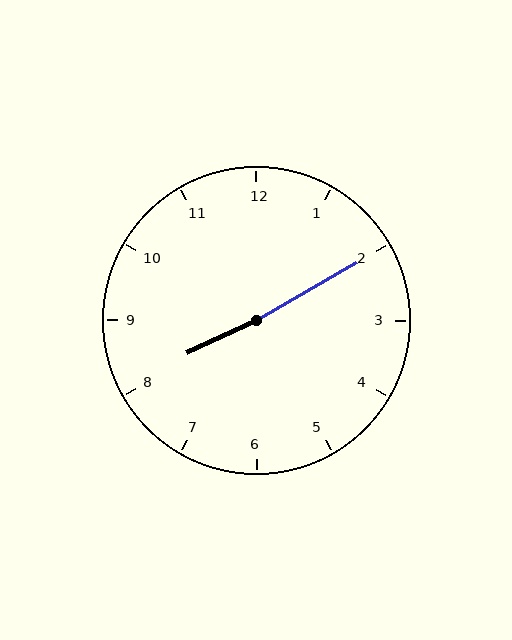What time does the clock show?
8:10.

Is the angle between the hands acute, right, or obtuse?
It is obtuse.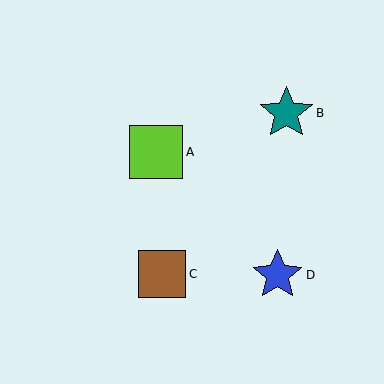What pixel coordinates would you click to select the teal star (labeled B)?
Click at (286, 113) to select the teal star B.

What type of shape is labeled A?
Shape A is a lime square.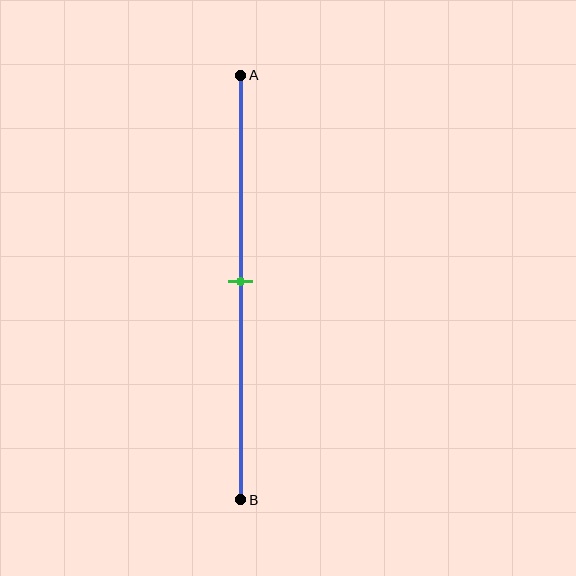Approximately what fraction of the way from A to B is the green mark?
The green mark is approximately 50% of the way from A to B.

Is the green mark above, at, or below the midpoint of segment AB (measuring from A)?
The green mark is approximately at the midpoint of segment AB.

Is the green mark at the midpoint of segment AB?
Yes, the mark is approximately at the midpoint.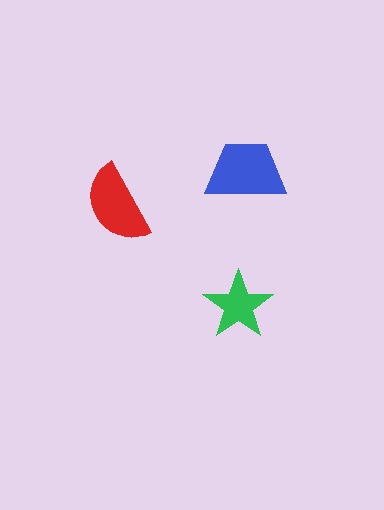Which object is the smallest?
The green star.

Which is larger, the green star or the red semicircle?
The red semicircle.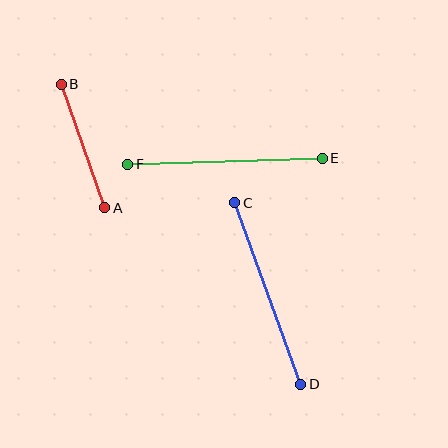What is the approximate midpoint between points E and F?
The midpoint is at approximately (225, 161) pixels.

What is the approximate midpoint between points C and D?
The midpoint is at approximately (268, 293) pixels.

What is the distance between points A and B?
The distance is approximately 131 pixels.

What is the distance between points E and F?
The distance is approximately 195 pixels.